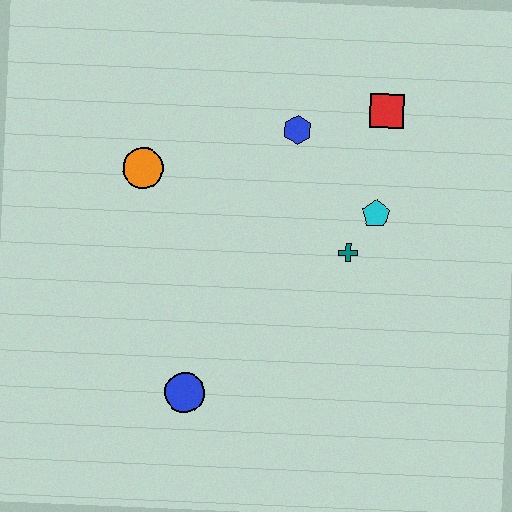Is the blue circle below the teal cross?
Yes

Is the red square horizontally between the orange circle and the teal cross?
No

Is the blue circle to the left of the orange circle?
No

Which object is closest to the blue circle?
The teal cross is closest to the blue circle.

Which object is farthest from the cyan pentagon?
The blue circle is farthest from the cyan pentagon.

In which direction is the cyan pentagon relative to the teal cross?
The cyan pentagon is above the teal cross.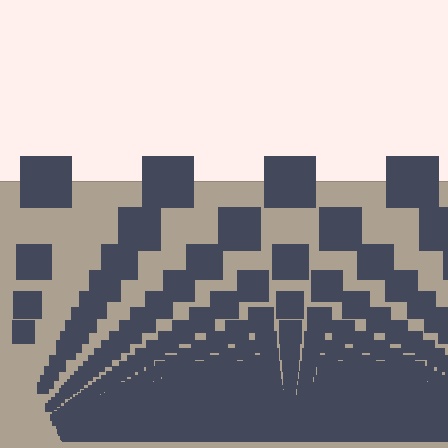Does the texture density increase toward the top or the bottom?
Density increases toward the bottom.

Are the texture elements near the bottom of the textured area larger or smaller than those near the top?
Smaller. The gradient is inverted — elements near the bottom are smaller and denser.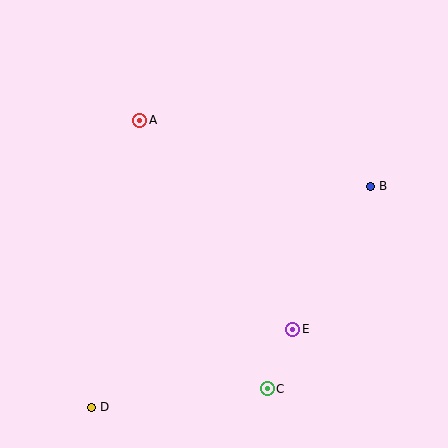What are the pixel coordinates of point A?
Point A is at (140, 120).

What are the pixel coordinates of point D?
Point D is at (91, 407).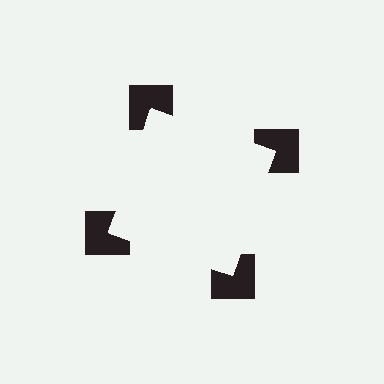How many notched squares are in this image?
There are 4 — one at each vertex of the illusory square.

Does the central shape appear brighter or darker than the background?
It typically appears slightly brighter than the background, even though no actual brightness change is drawn.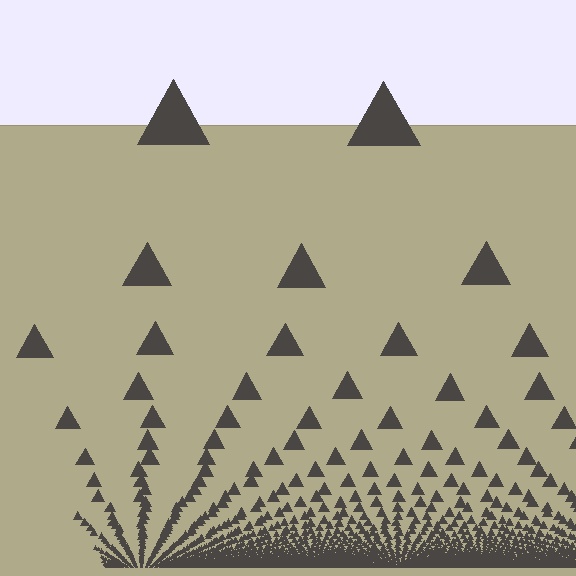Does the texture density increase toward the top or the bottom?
Density increases toward the bottom.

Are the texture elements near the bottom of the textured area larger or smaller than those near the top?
Smaller. The gradient is inverted — elements near the bottom are smaller and denser.